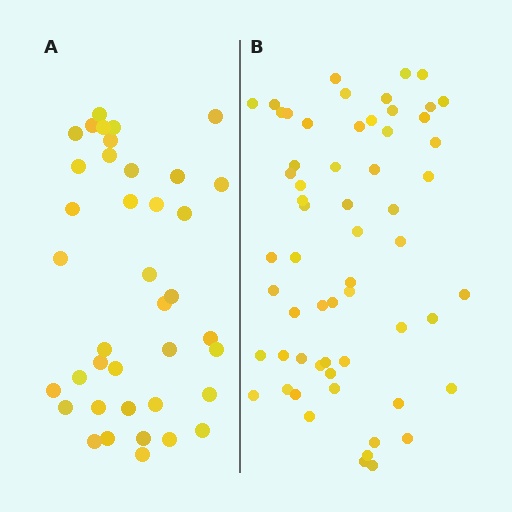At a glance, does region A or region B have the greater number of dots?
Region B (the right region) has more dots.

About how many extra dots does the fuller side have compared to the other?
Region B has approximately 20 more dots than region A.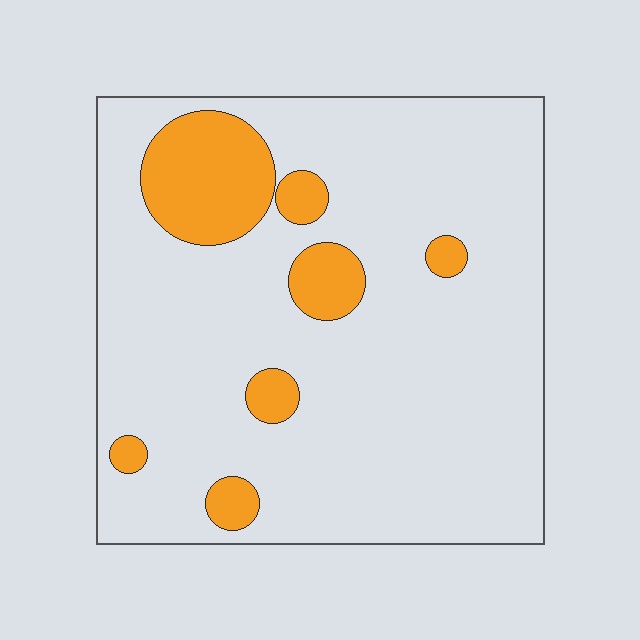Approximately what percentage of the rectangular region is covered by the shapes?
Approximately 15%.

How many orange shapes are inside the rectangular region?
7.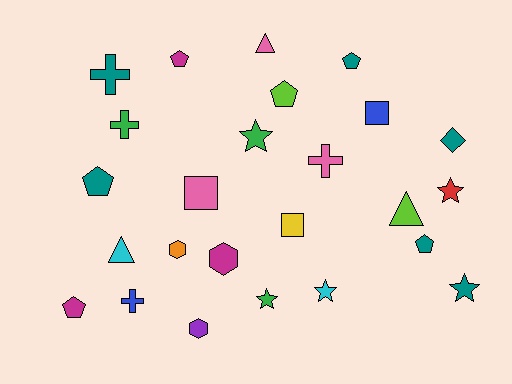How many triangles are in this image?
There are 3 triangles.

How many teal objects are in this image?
There are 6 teal objects.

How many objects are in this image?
There are 25 objects.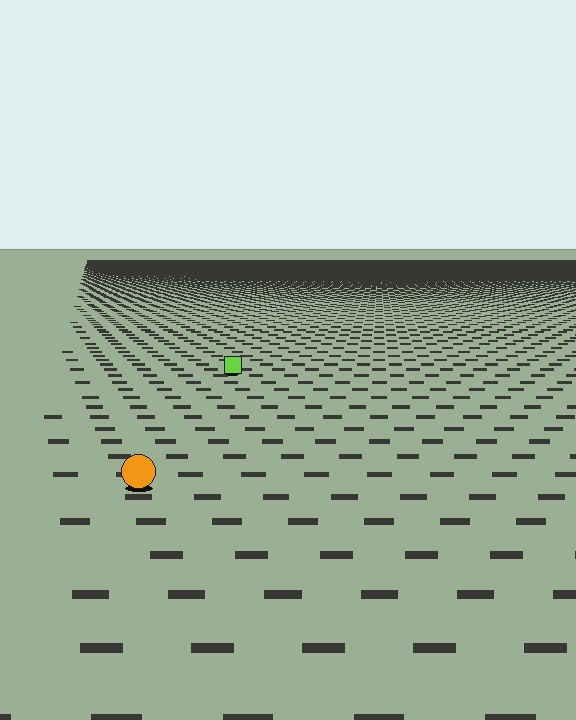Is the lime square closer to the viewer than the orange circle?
No. The orange circle is closer — you can tell from the texture gradient: the ground texture is coarser near it.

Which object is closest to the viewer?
The orange circle is closest. The texture marks near it are larger and more spread out.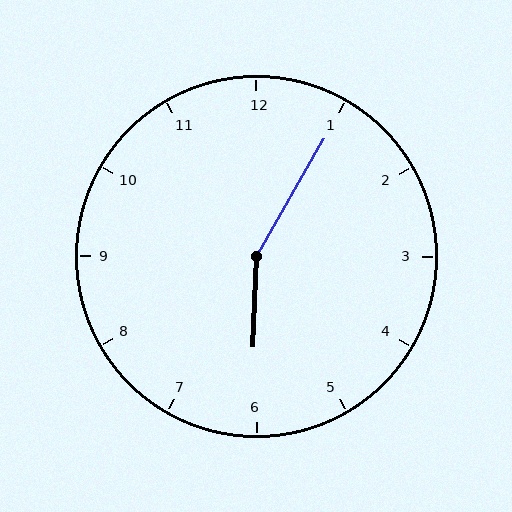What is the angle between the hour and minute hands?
Approximately 152 degrees.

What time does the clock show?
6:05.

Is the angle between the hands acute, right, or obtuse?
It is obtuse.